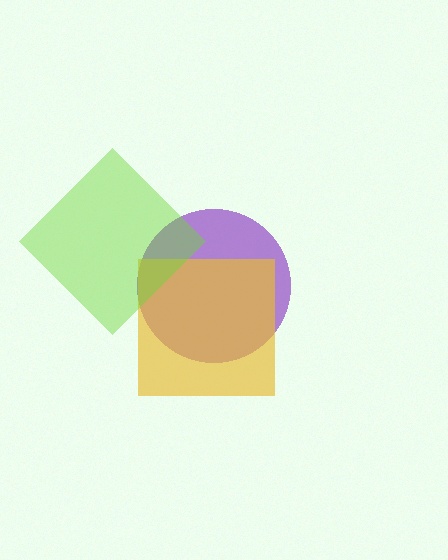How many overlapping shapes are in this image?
There are 3 overlapping shapes in the image.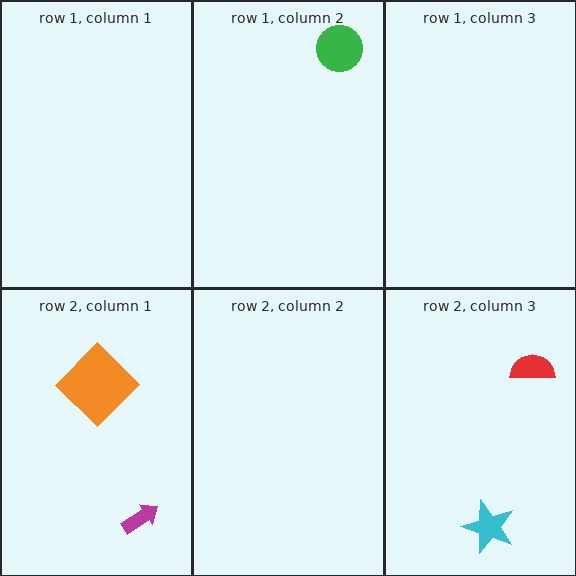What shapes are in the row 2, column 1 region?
The magenta arrow, the orange diamond.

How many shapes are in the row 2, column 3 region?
2.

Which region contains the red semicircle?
The row 2, column 3 region.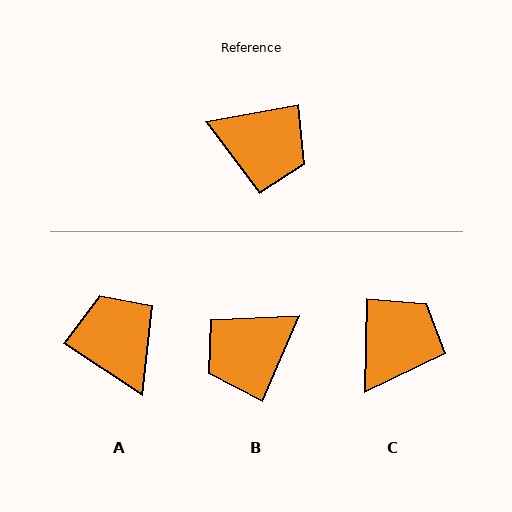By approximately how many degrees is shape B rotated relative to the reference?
Approximately 124 degrees clockwise.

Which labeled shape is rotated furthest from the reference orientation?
A, about 137 degrees away.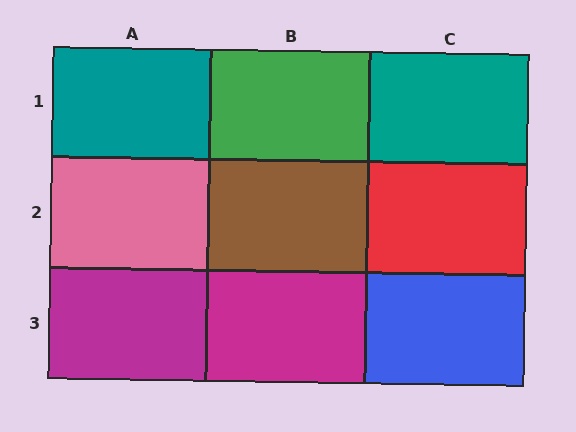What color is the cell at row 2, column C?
Red.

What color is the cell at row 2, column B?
Brown.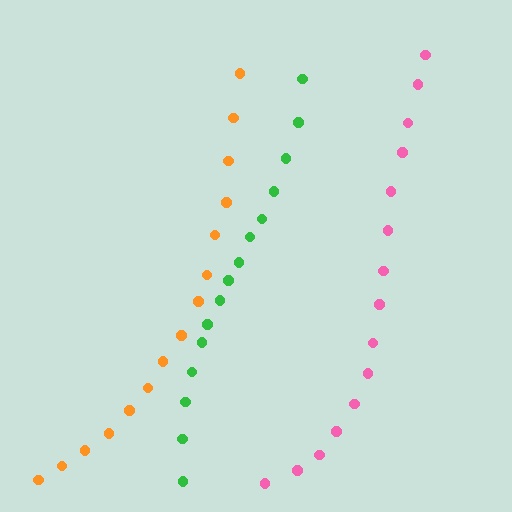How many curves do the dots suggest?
There are 3 distinct paths.